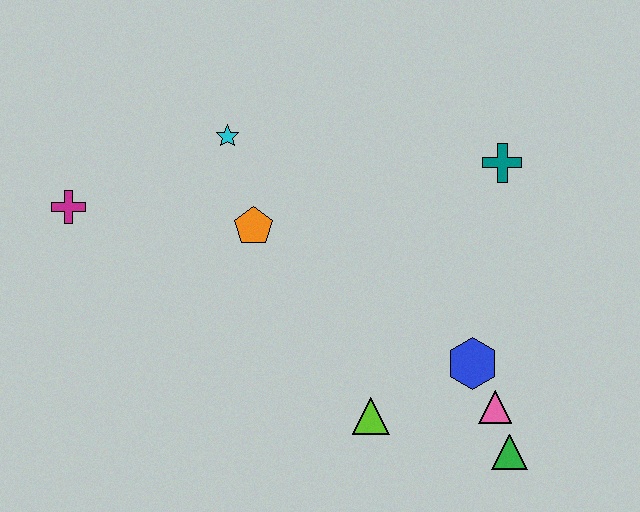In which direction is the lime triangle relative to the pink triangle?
The lime triangle is to the left of the pink triangle.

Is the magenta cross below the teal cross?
Yes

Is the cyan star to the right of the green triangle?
No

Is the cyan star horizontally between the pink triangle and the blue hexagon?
No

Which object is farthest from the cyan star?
The green triangle is farthest from the cyan star.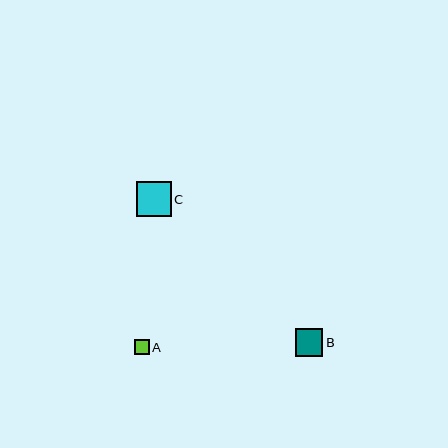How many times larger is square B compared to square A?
Square B is approximately 1.8 times the size of square A.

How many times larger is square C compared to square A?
Square C is approximately 2.3 times the size of square A.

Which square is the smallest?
Square A is the smallest with a size of approximately 15 pixels.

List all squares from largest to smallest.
From largest to smallest: C, B, A.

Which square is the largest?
Square C is the largest with a size of approximately 35 pixels.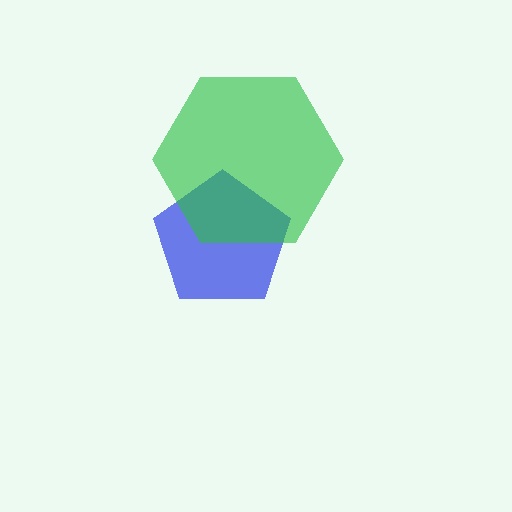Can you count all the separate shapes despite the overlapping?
Yes, there are 2 separate shapes.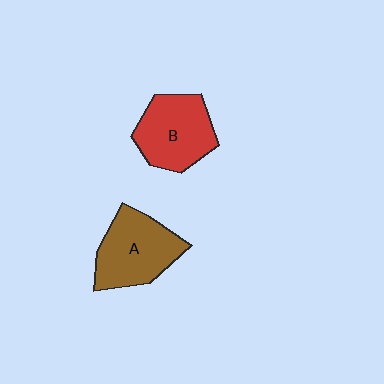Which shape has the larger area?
Shape A (brown).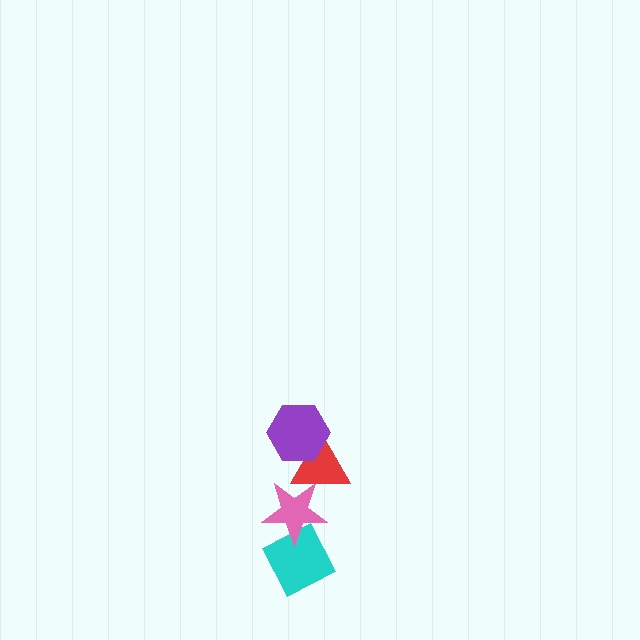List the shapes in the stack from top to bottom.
From top to bottom: the purple hexagon, the red triangle, the pink star, the cyan diamond.